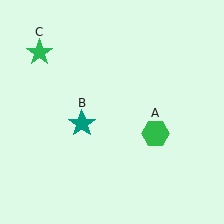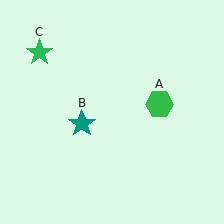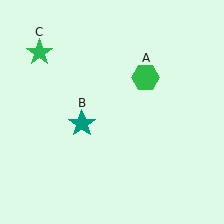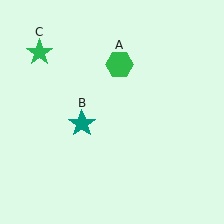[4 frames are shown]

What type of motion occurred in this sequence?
The green hexagon (object A) rotated counterclockwise around the center of the scene.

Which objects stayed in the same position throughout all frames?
Teal star (object B) and green star (object C) remained stationary.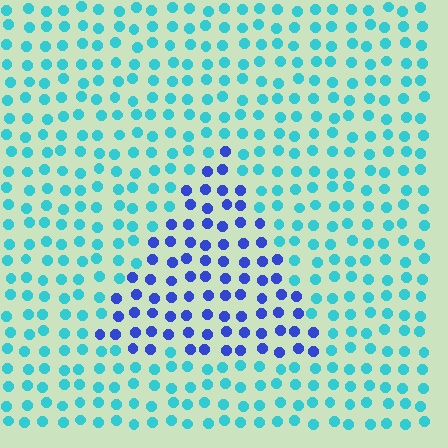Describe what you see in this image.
The image is filled with small cyan elements in a uniform arrangement. A triangle-shaped region is visible where the elements are tinted to a slightly different hue, forming a subtle color boundary.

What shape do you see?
I see a triangle.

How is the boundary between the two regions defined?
The boundary is defined purely by a slight shift in hue (about 50 degrees). Spacing, size, and orientation are identical on both sides.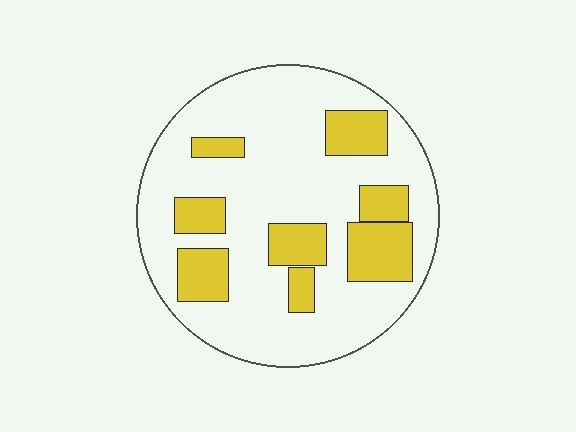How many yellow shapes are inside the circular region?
8.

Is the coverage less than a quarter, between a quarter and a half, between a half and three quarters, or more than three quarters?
Between a quarter and a half.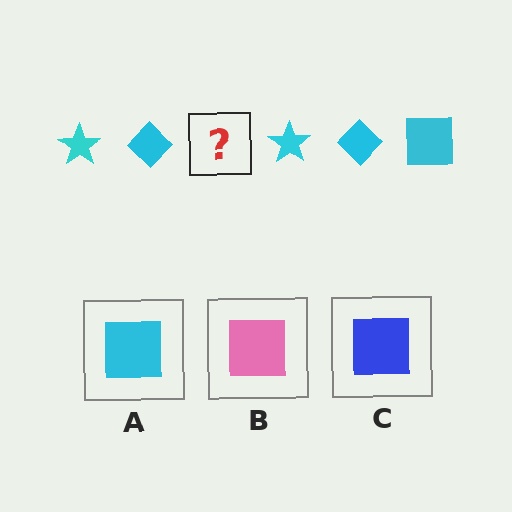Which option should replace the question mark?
Option A.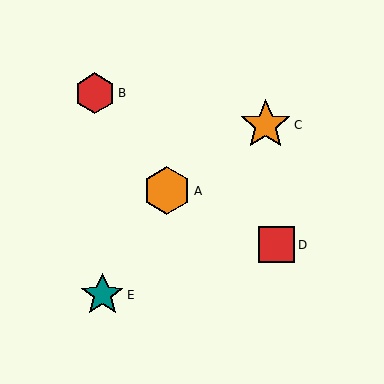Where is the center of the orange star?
The center of the orange star is at (266, 125).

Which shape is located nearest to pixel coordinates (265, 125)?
The orange star (labeled C) at (266, 125) is nearest to that location.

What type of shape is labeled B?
Shape B is a red hexagon.